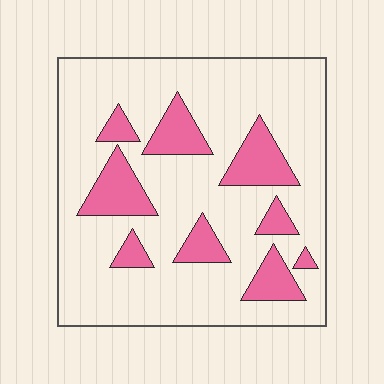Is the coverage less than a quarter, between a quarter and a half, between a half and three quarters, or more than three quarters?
Less than a quarter.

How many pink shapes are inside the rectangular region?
9.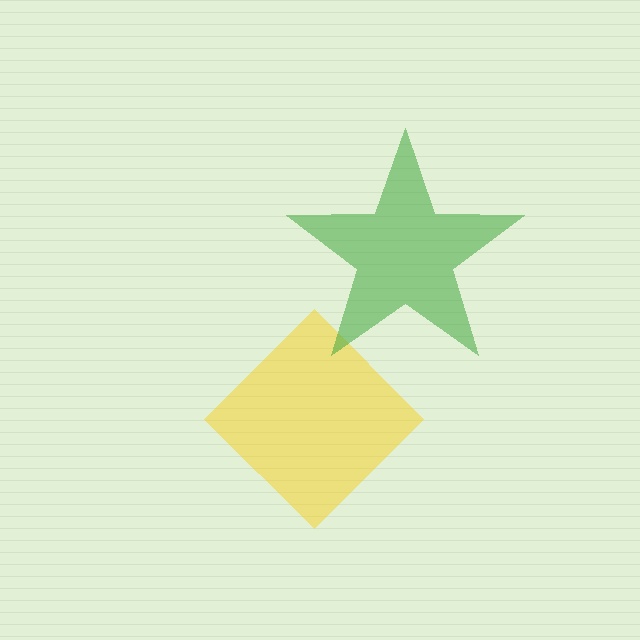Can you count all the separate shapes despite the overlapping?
Yes, there are 2 separate shapes.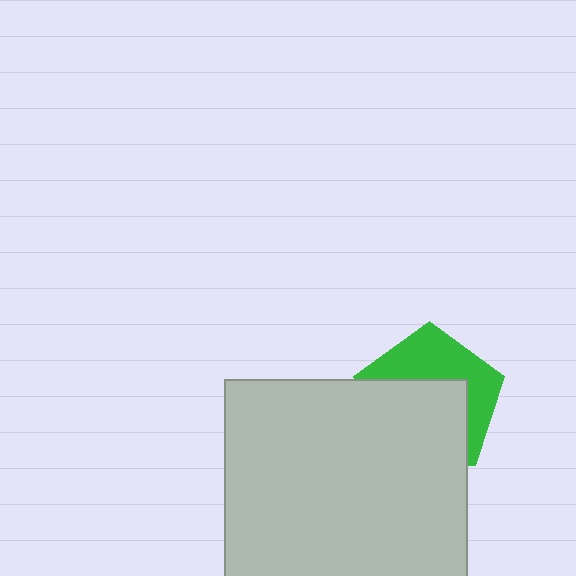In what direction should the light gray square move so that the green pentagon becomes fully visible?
The light gray square should move down. That is the shortest direction to clear the overlap and leave the green pentagon fully visible.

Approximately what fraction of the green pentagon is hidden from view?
Roughly 56% of the green pentagon is hidden behind the light gray square.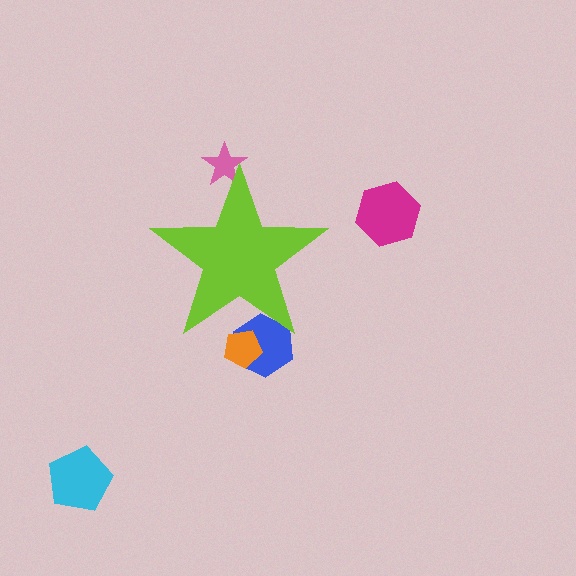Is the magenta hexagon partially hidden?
No, the magenta hexagon is fully visible.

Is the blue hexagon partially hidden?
Yes, the blue hexagon is partially hidden behind the lime star.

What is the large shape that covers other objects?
A lime star.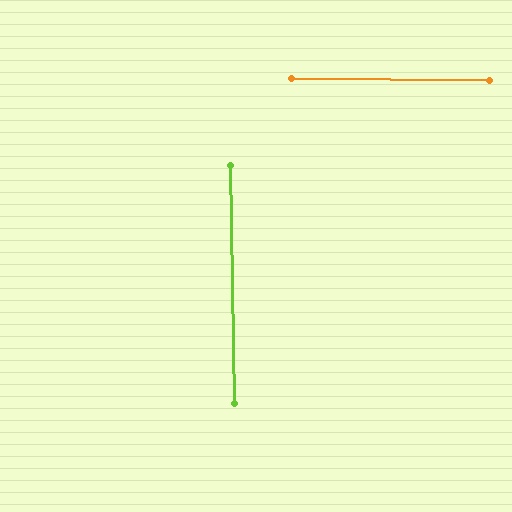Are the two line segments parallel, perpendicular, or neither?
Perpendicular — they meet at approximately 89°.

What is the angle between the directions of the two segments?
Approximately 89 degrees.